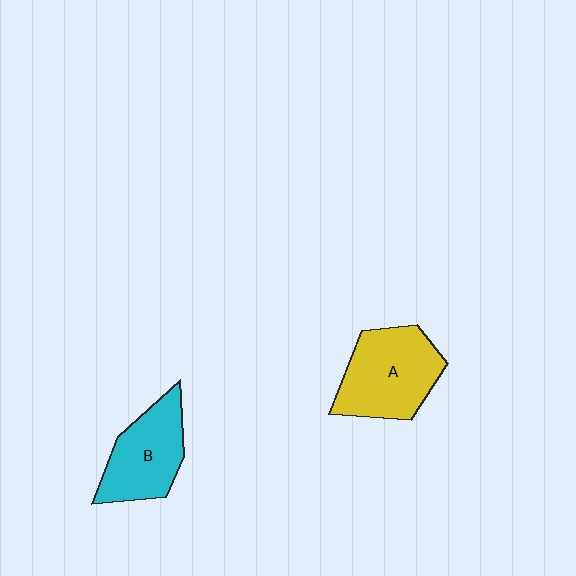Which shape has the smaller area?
Shape B (cyan).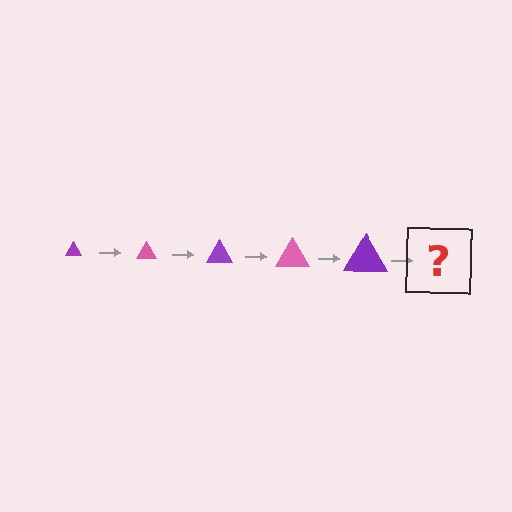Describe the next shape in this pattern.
It should be a pink triangle, larger than the previous one.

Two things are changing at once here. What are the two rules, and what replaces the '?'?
The two rules are that the triangle grows larger each step and the color cycles through purple and pink. The '?' should be a pink triangle, larger than the previous one.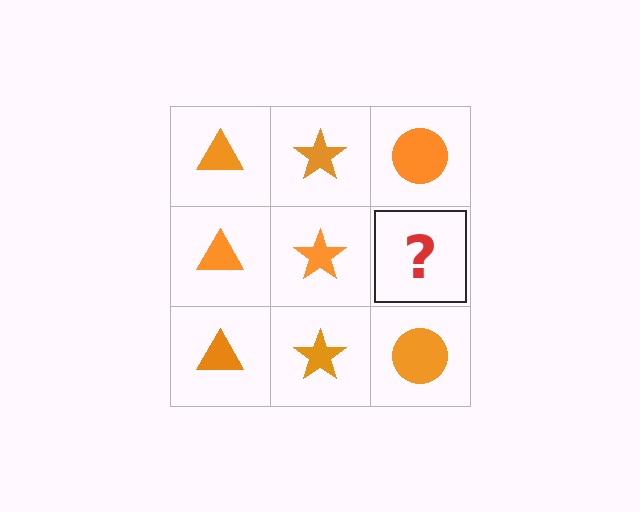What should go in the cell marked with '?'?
The missing cell should contain an orange circle.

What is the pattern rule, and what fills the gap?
The rule is that each column has a consistent shape. The gap should be filled with an orange circle.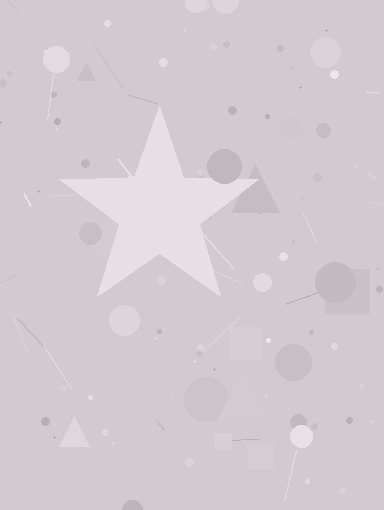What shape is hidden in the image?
A star is hidden in the image.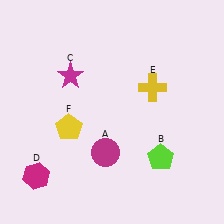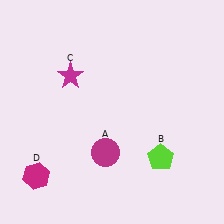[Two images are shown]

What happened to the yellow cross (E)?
The yellow cross (E) was removed in Image 2. It was in the top-right area of Image 1.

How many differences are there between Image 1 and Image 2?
There are 2 differences between the two images.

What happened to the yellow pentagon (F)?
The yellow pentagon (F) was removed in Image 2. It was in the bottom-left area of Image 1.